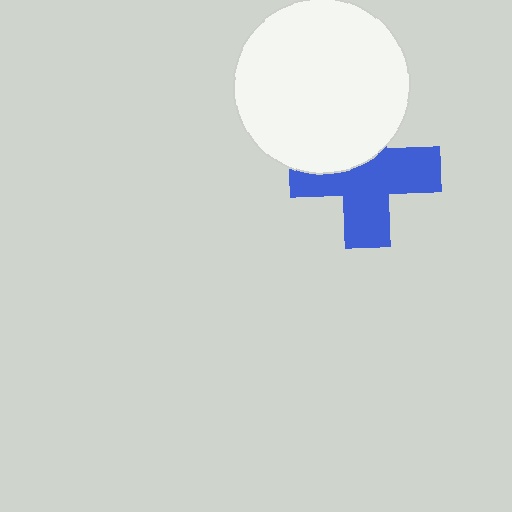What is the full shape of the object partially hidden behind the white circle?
The partially hidden object is a blue cross.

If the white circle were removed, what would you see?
You would see the complete blue cross.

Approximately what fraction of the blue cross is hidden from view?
Roughly 35% of the blue cross is hidden behind the white circle.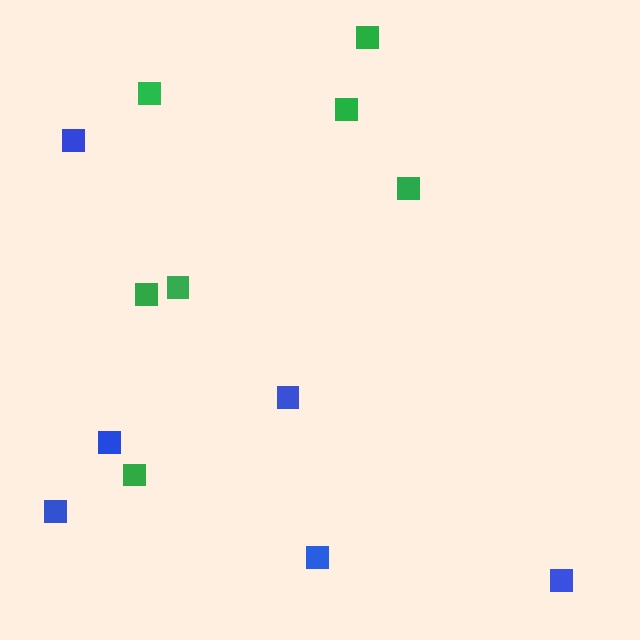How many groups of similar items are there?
There are 2 groups: one group of blue squares (6) and one group of green squares (7).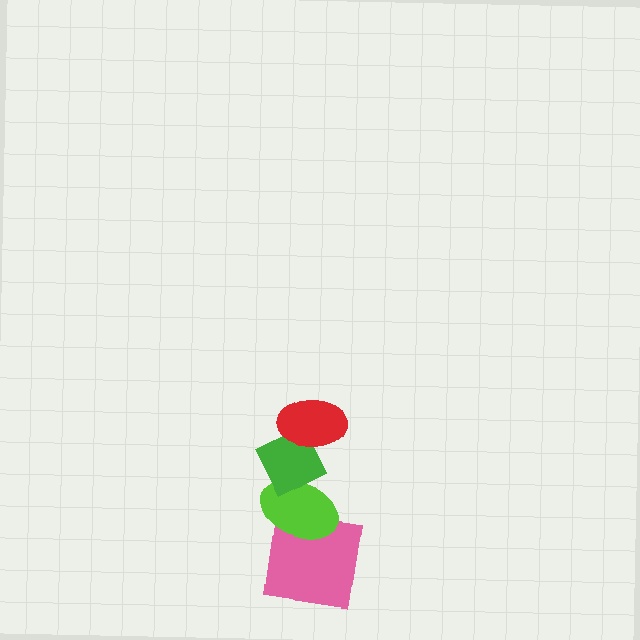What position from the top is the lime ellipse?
The lime ellipse is 3rd from the top.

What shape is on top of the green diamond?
The red ellipse is on top of the green diamond.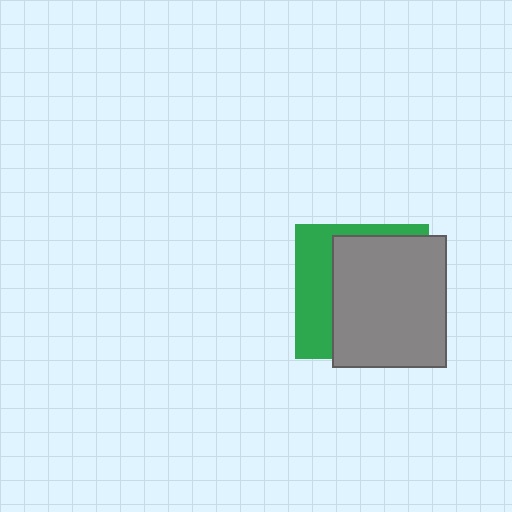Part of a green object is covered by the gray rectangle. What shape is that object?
It is a square.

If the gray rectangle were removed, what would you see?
You would see the complete green square.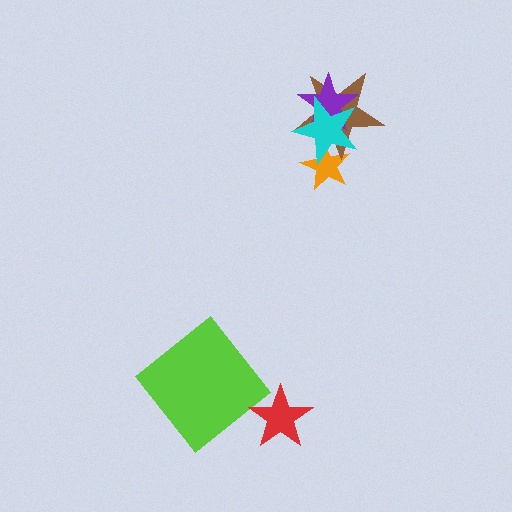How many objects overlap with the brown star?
3 objects overlap with the brown star.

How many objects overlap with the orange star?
2 objects overlap with the orange star.